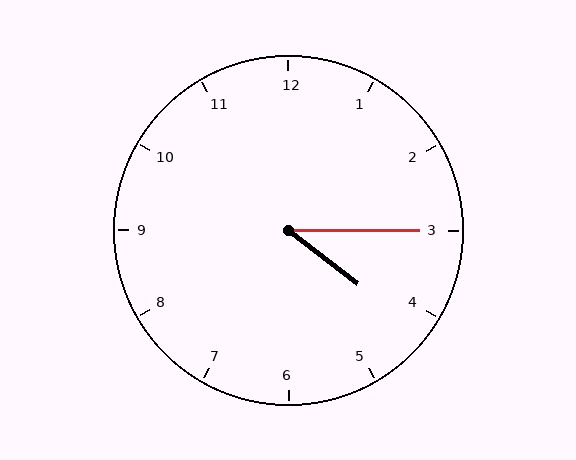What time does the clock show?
4:15.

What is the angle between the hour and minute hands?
Approximately 38 degrees.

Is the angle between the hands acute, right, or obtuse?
It is acute.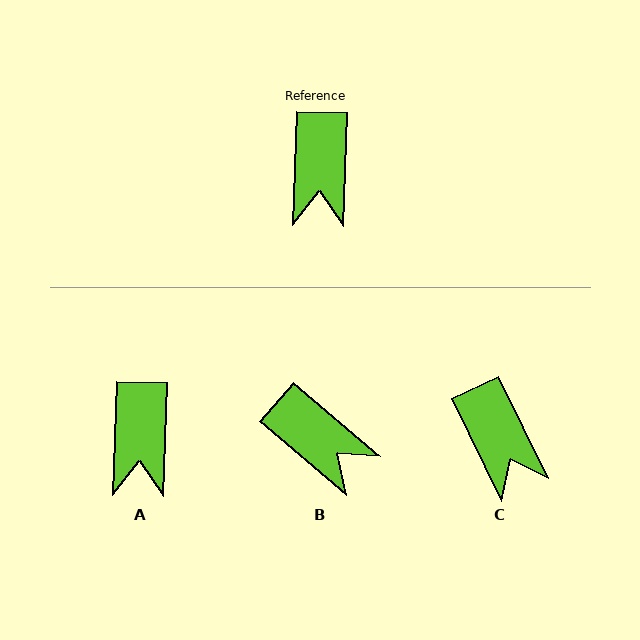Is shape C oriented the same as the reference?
No, it is off by about 28 degrees.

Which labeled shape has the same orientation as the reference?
A.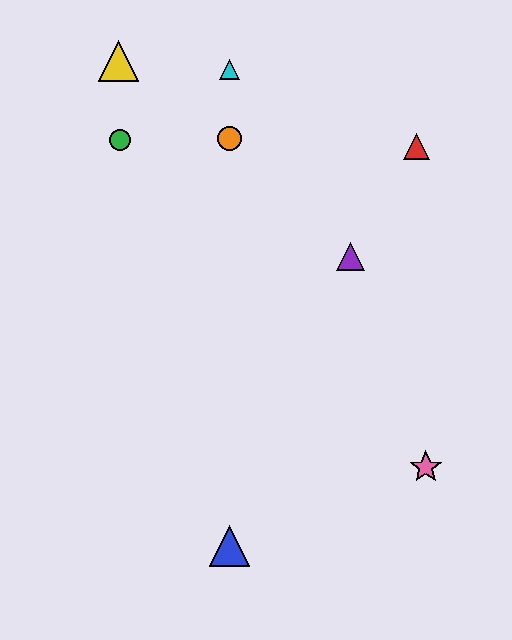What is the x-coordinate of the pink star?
The pink star is at x≈426.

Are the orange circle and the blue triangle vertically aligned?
Yes, both are at x≈229.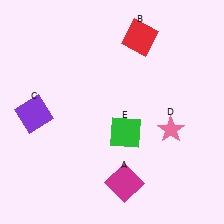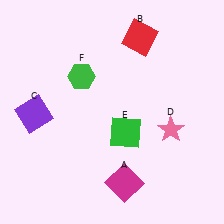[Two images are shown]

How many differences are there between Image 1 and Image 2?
There is 1 difference between the two images.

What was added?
A green hexagon (F) was added in Image 2.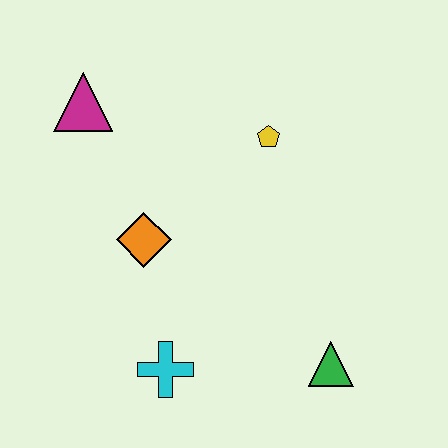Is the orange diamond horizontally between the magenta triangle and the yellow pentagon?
Yes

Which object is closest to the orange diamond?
The cyan cross is closest to the orange diamond.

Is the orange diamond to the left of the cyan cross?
Yes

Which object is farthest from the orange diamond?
The green triangle is farthest from the orange diamond.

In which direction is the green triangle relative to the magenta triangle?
The green triangle is below the magenta triangle.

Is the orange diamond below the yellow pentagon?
Yes